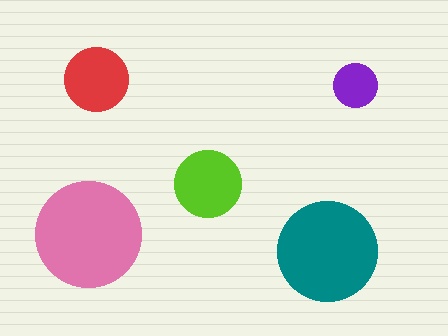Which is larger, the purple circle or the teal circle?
The teal one.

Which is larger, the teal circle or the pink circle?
The pink one.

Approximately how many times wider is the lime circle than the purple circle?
About 1.5 times wider.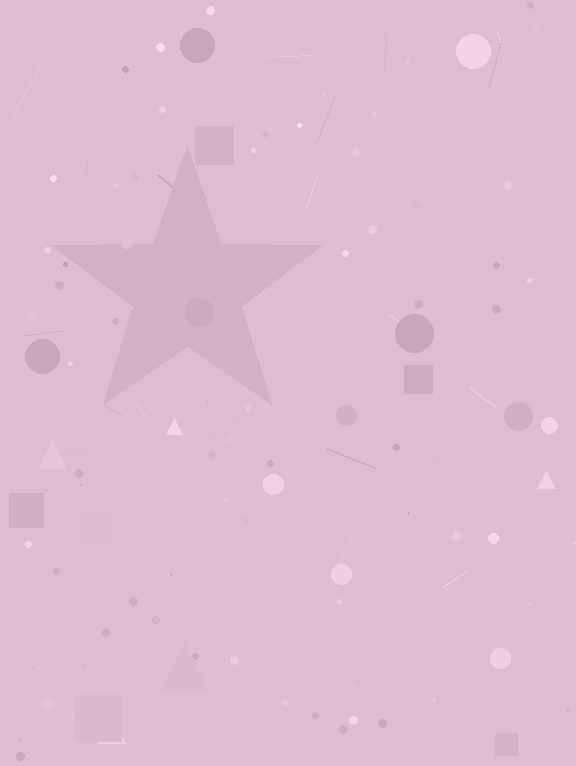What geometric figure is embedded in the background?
A star is embedded in the background.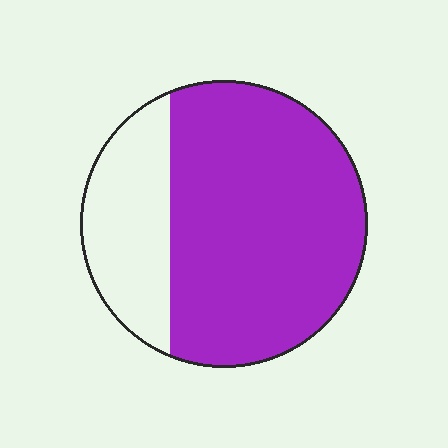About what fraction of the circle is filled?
About three quarters (3/4).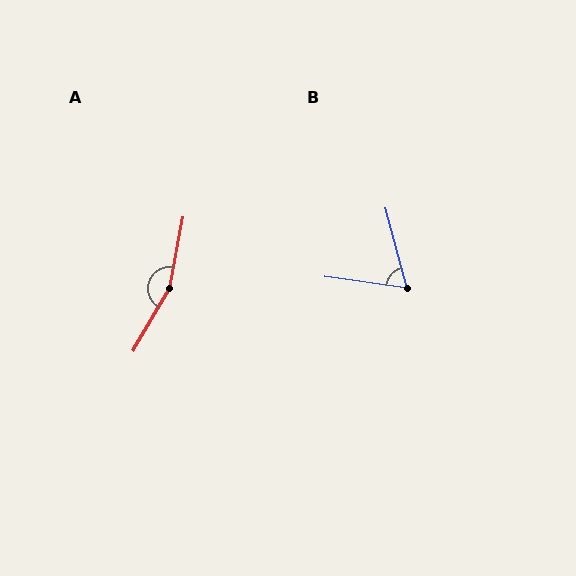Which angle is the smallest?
B, at approximately 68 degrees.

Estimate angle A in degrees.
Approximately 160 degrees.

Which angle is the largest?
A, at approximately 160 degrees.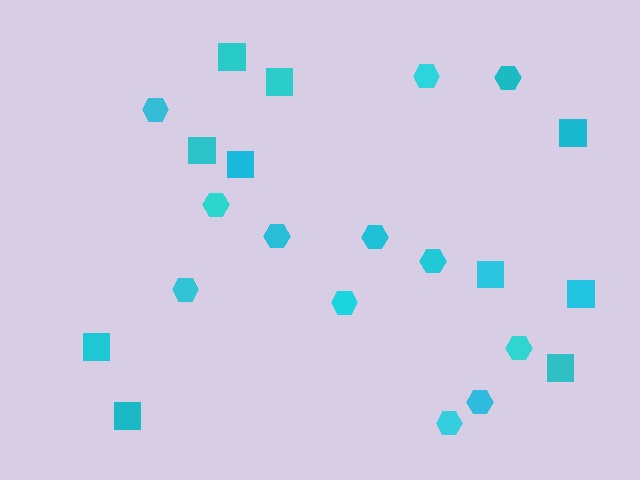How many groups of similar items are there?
There are 2 groups: one group of squares (10) and one group of hexagons (12).